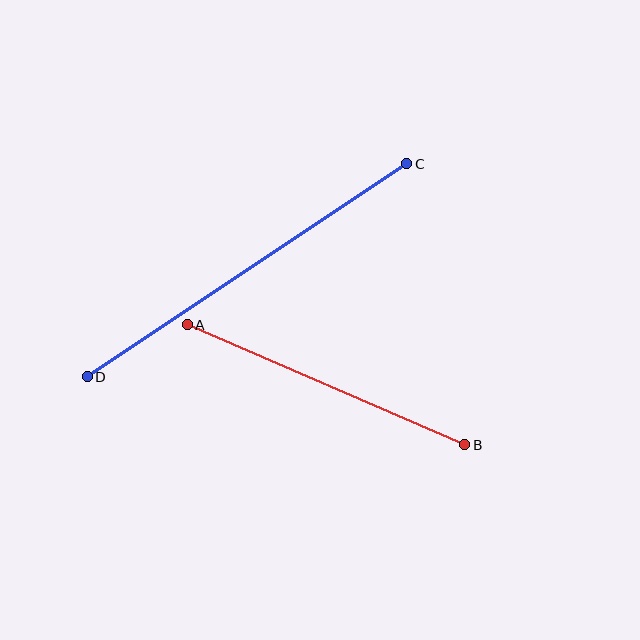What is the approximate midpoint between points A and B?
The midpoint is at approximately (326, 385) pixels.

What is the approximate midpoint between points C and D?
The midpoint is at approximately (247, 270) pixels.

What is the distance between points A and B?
The distance is approximately 302 pixels.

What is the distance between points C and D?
The distance is approximately 384 pixels.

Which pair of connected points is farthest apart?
Points C and D are farthest apart.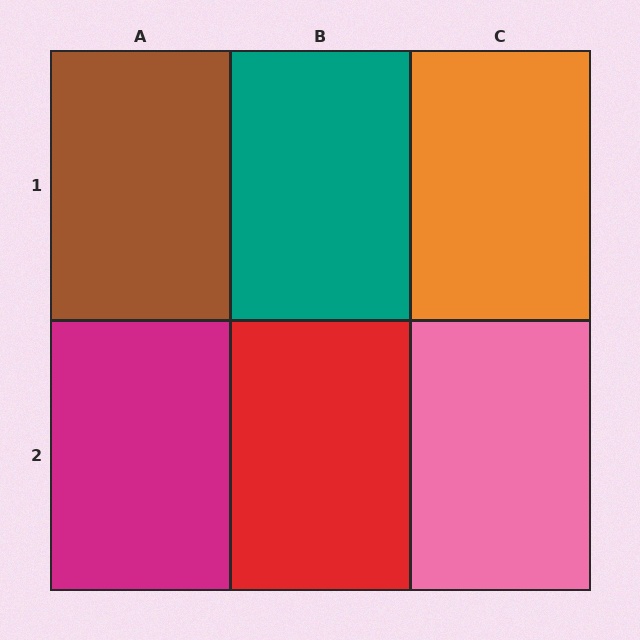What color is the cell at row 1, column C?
Orange.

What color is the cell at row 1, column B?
Teal.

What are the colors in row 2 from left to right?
Magenta, red, pink.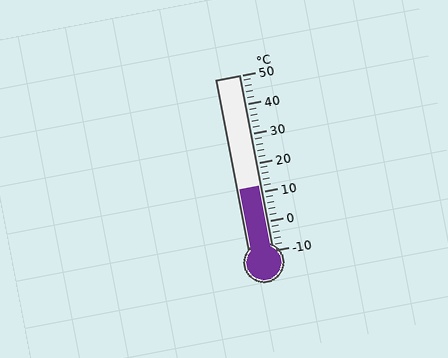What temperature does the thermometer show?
The thermometer shows approximately 12°C.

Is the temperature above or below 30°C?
The temperature is below 30°C.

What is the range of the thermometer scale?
The thermometer scale ranges from -10°C to 50°C.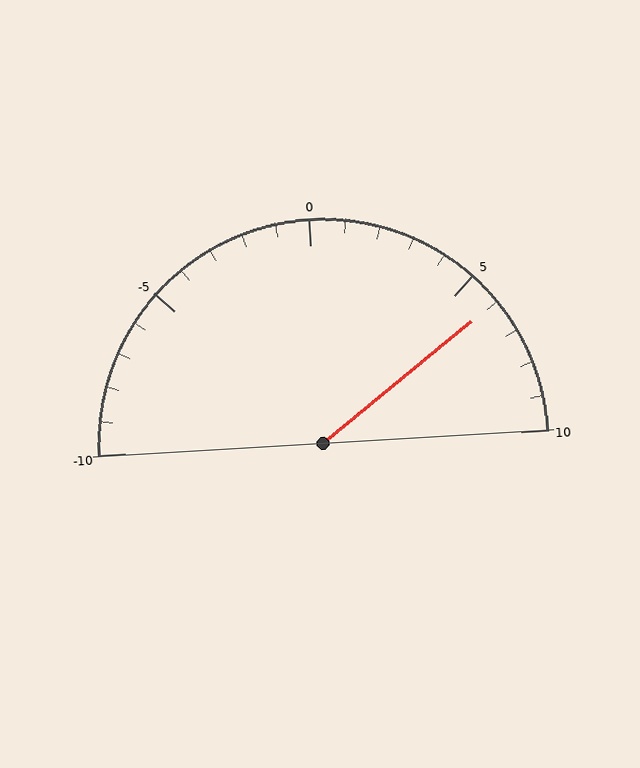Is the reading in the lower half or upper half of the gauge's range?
The reading is in the upper half of the range (-10 to 10).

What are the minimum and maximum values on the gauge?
The gauge ranges from -10 to 10.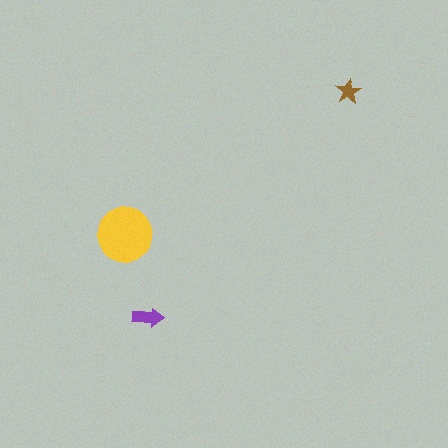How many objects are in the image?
There are 3 objects in the image.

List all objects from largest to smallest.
The yellow circle, the purple arrow, the brown star.